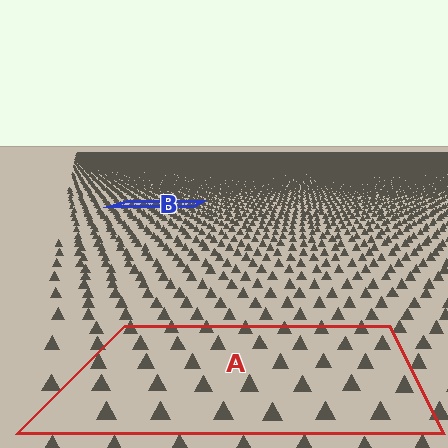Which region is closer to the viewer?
Region A is closer. The texture elements there are larger and more spread out.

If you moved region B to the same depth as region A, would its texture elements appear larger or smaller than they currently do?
They would appear larger. At a closer depth, the same texture elements are projected at a bigger on-screen size.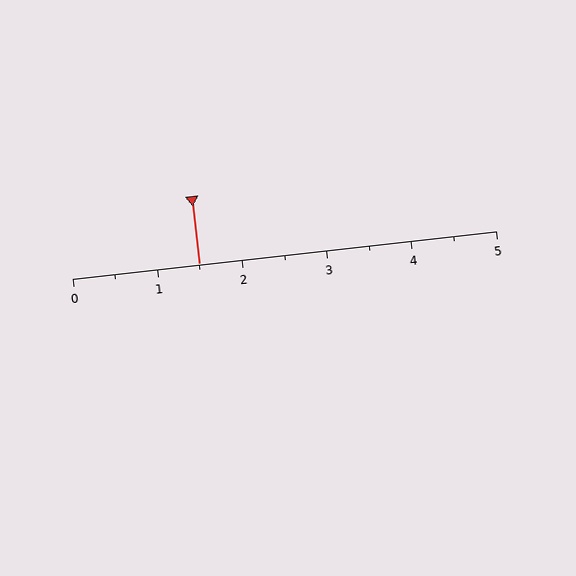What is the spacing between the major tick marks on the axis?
The major ticks are spaced 1 apart.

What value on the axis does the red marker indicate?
The marker indicates approximately 1.5.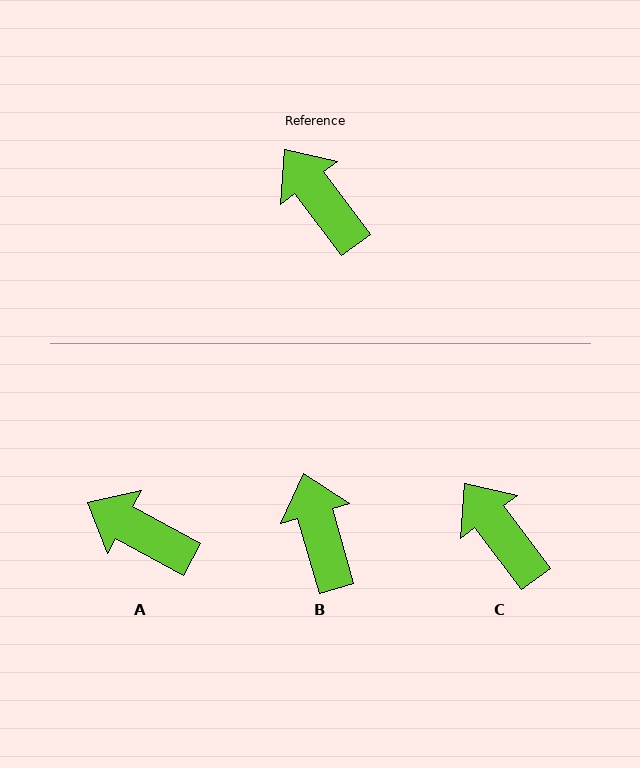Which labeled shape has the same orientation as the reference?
C.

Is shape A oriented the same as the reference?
No, it is off by about 25 degrees.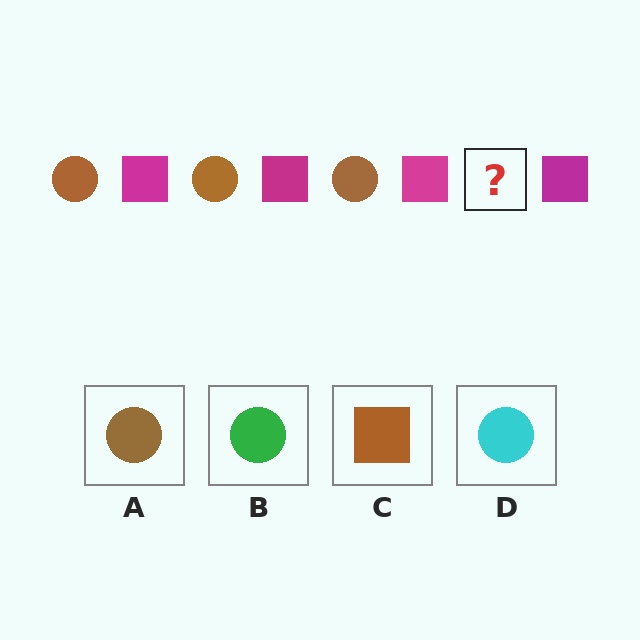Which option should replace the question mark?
Option A.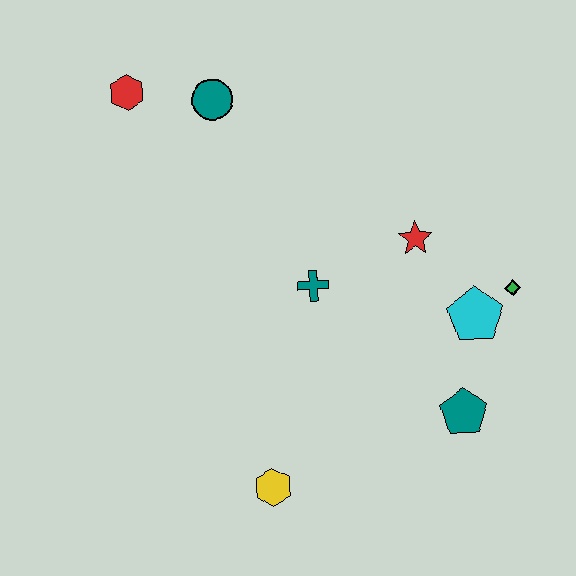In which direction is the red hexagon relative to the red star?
The red hexagon is to the left of the red star.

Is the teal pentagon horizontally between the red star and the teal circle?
No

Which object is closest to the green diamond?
The cyan pentagon is closest to the green diamond.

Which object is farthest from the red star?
The red hexagon is farthest from the red star.